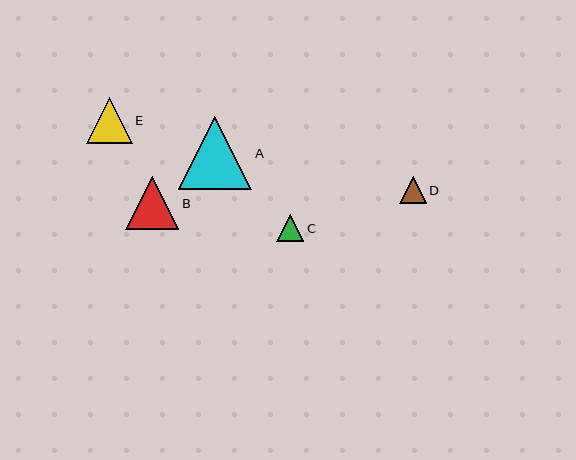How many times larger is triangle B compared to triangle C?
Triangle B is approximately 2.0 times the size of triangle C.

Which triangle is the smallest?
Triangle D is the smallest with a size of approximately 26 pixels.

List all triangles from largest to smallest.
From largest to smallest: A, B, E, C, D.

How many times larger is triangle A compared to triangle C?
Triangle A is approximately 2.7 times the size of triangle C.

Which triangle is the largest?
Triangle A is the largest with a size of approximately 73 pixels.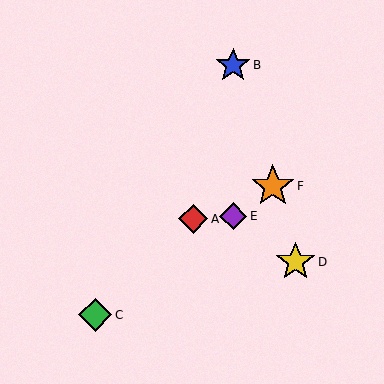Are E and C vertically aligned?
No, E is at x≈233 and C is at x≈95.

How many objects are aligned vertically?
2 objects (B, E) are aligned vertically.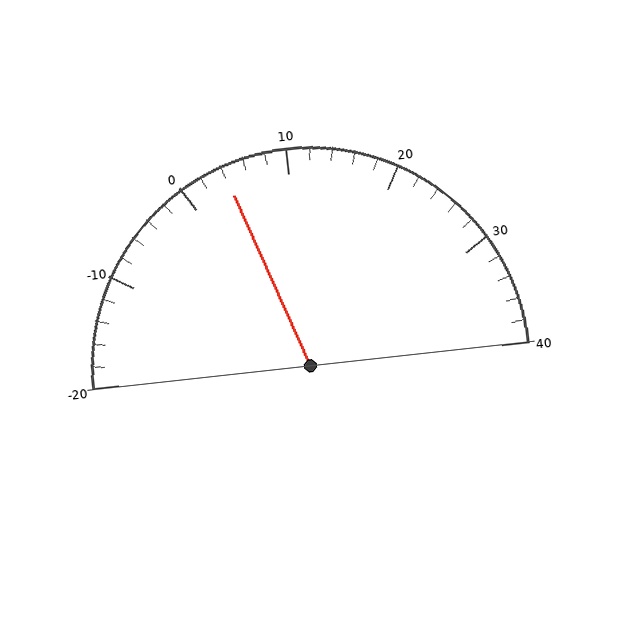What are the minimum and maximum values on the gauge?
The gauge ranges from -20 to 40.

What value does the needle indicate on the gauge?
The needle indicates approximately 4.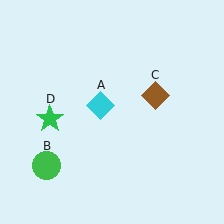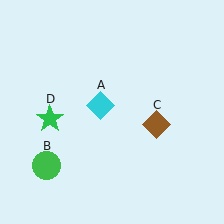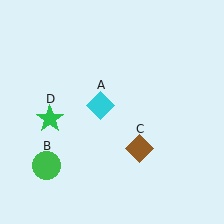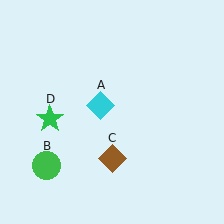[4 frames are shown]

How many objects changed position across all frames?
1 object changed position: brown diamond (object C).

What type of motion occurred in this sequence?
The brown diamond (object C) rotated clockwise around the center of the scene.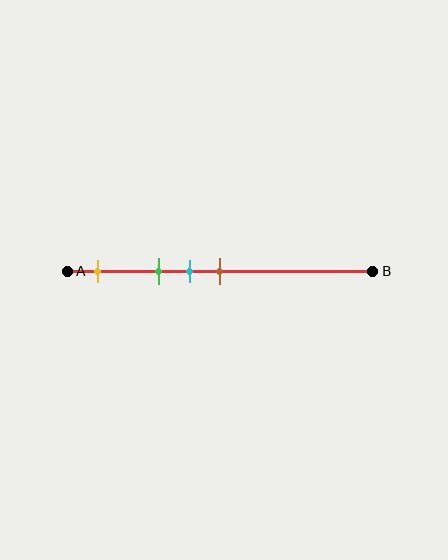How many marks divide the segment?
There are 4 marks dividing the segment.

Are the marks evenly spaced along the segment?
No, the marks are not evenly spaced.